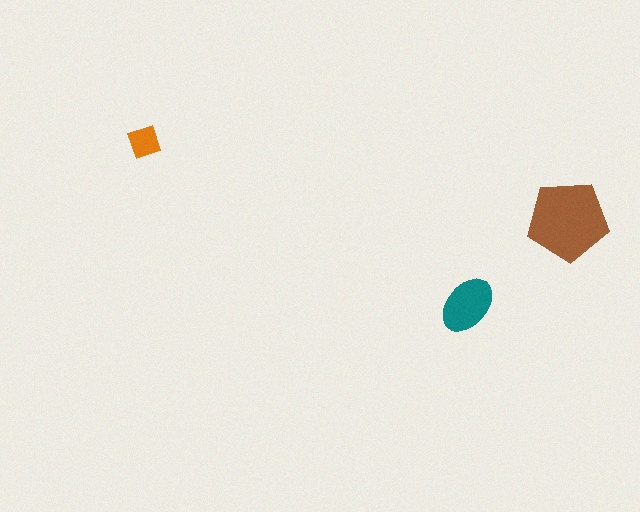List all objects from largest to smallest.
The brown pentagon, the teal ellipse, the orange diamond.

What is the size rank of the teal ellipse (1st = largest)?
2nd.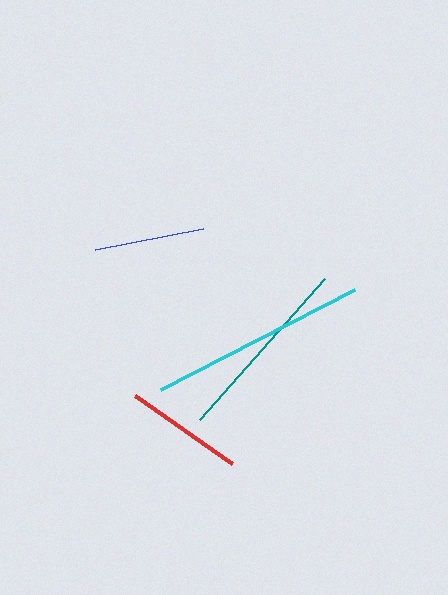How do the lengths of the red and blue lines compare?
The red and blue lines are approximately the same length.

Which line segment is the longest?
The cyan line is the longest at approximately 218 pixels.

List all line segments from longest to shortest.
From longest to shortest: cyan, teal, red, blue.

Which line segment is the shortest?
The blue line is the shortest at approximately 110 pixels.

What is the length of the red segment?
The red segment is approximately 119 pixels long.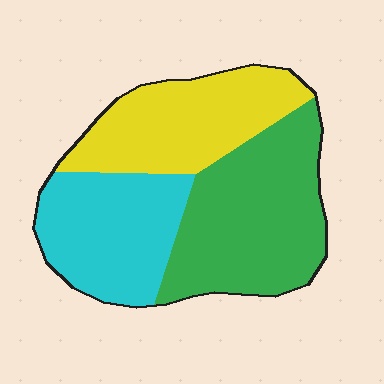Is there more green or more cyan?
Green.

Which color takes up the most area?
Green, at roughly 40%.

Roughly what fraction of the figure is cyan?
Cyan takes up about one third (1/3) of the figure.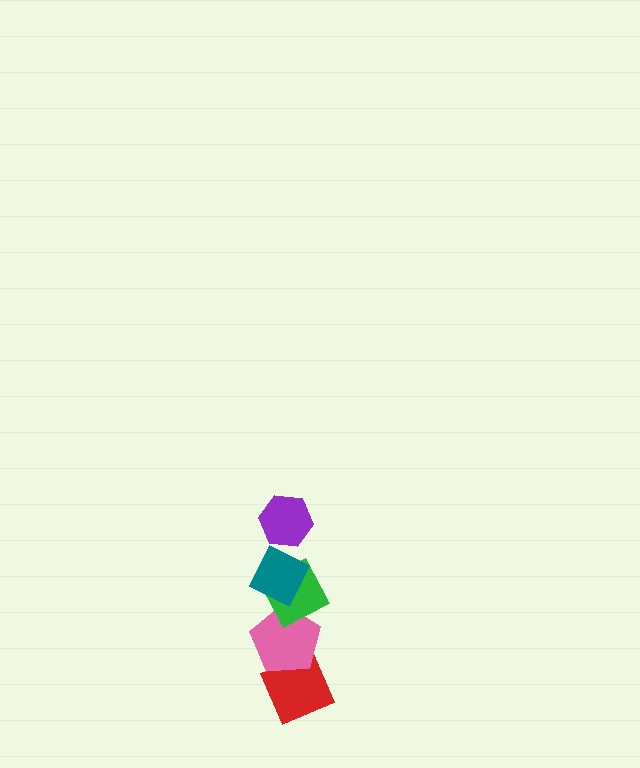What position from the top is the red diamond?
The red diamond is 5th from the top.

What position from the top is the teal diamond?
The teal diamond is 2nd from the top.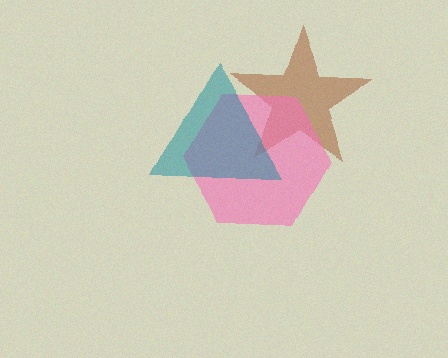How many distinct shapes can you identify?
There are 3 distinct shapes: a brown star, a pink hexagon, a teal triangle.